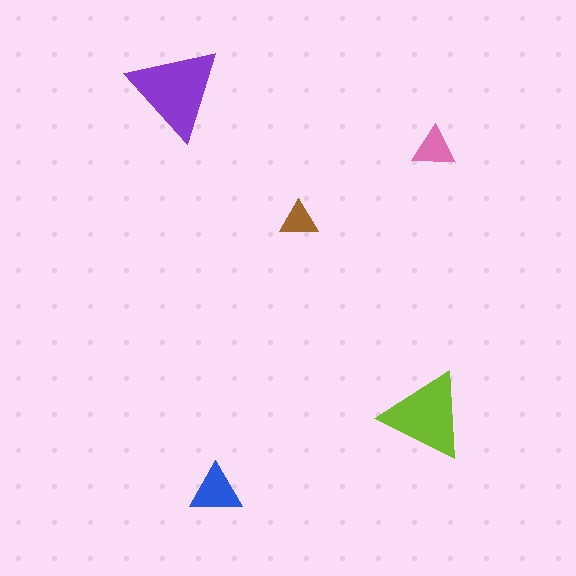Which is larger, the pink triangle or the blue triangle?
The blue one.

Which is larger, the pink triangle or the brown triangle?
The pink one.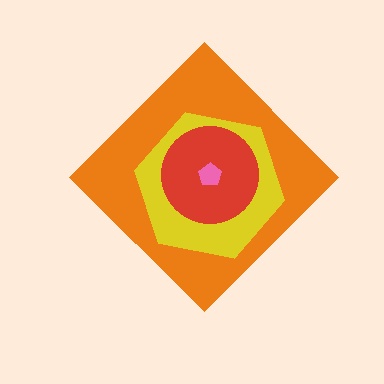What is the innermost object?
The pink pentagon.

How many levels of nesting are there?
4.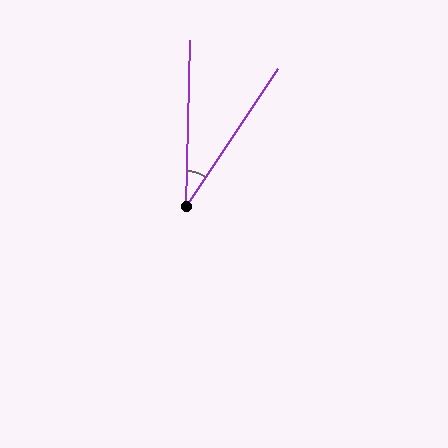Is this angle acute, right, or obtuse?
It is acute.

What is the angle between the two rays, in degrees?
Approximately 32 degrees.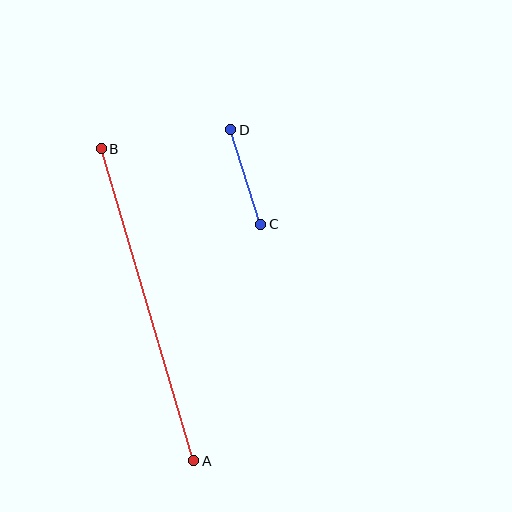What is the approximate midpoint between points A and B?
The midpoint is at approximately (147, 305) pixels.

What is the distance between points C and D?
The distance is approximately 99 pixels.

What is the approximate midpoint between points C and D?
The midpoint is at approximately (246, 177) pixels.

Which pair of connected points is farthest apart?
Points A and B are farthest apart.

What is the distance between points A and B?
The distance is approximately 326 pixels.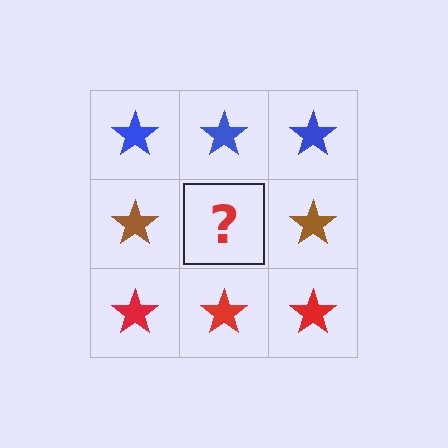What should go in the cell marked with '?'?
The missing cell should contain a brown star.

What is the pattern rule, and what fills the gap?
The rule is that each row has a consistent color. The gap should be filled with a brown star.